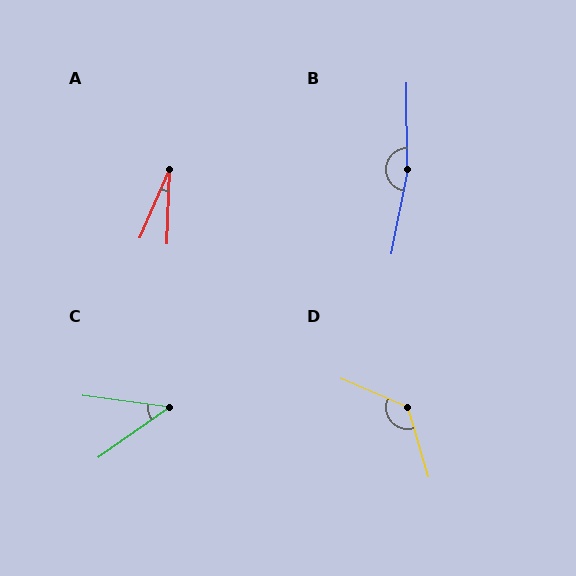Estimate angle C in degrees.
Approximately 43 degrees.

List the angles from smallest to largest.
A (21°), C (43°), D (130°), B (169°).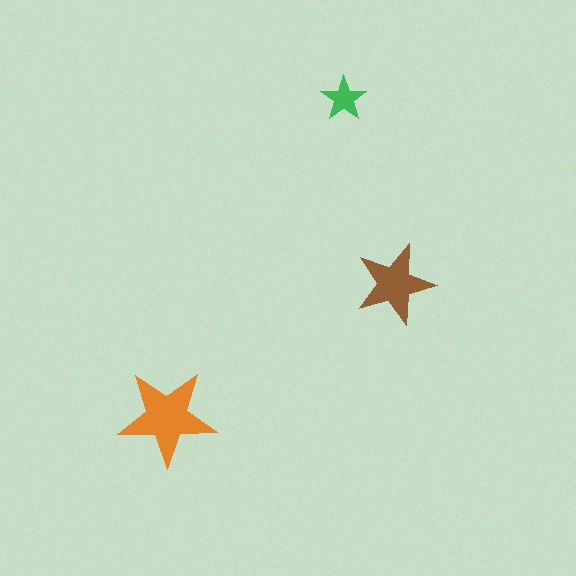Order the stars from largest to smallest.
the orange one, the brown one, the green one.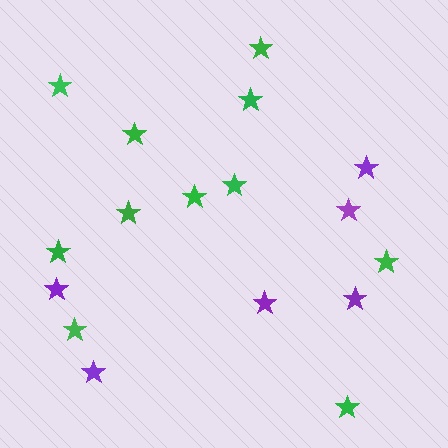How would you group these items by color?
There are 2 groups: one group of purple stars (6) and one group of green stars (11).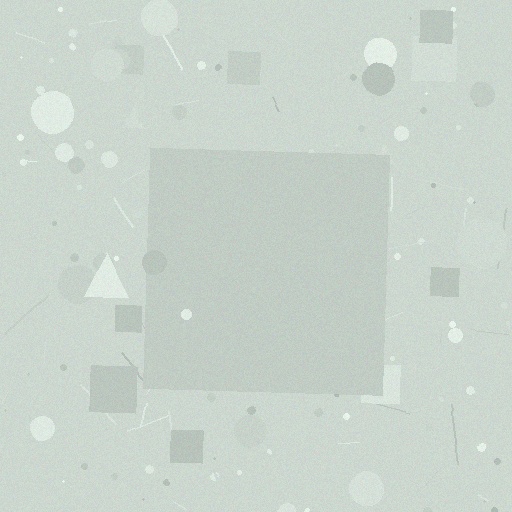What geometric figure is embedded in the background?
A square is embedded in the background.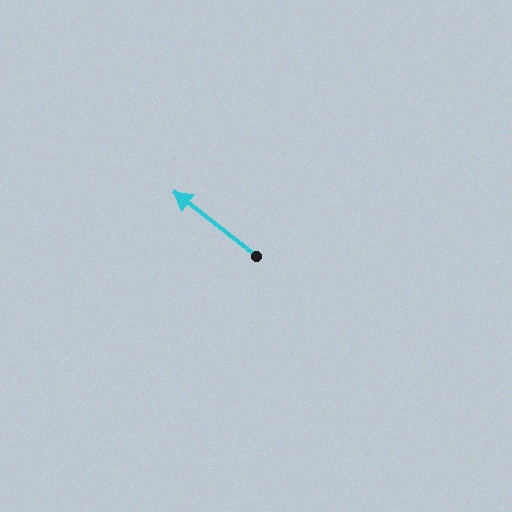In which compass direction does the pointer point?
Northwest.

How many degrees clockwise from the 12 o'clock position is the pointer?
Approximately 308 degrees.